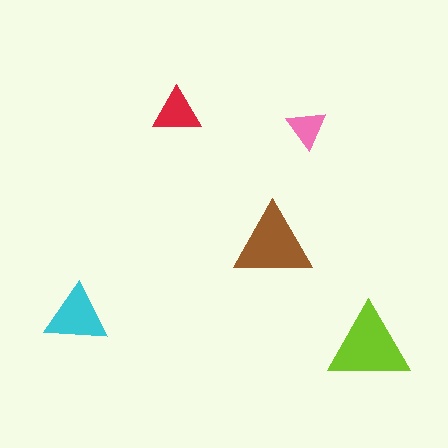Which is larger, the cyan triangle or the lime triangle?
The lime one.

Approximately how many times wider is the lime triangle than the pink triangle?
About 2 times wider.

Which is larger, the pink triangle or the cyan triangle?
The cyan one.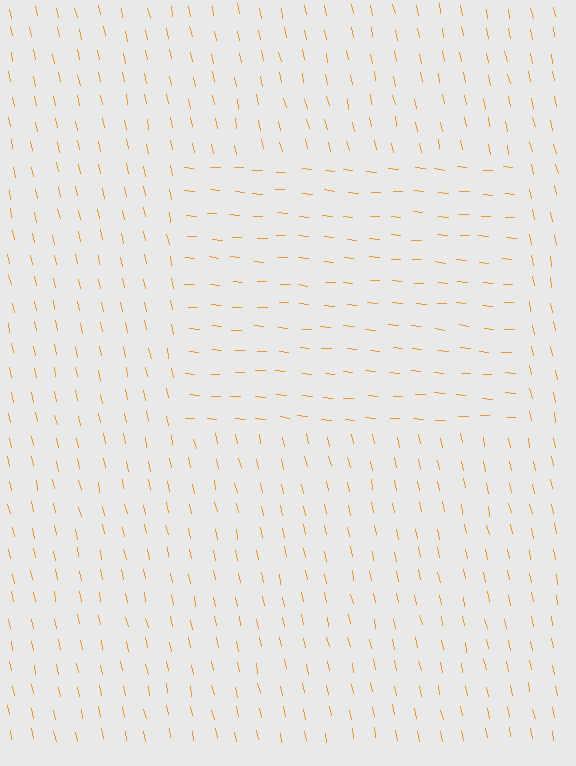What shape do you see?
I see a rectangle.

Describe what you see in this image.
The image is filled with small orange line segments. A rectangle region in the image has lines oriented differently from the surrounding lines, creating a visible texture boundary.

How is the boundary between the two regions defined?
The boundary is defined purely by a change in line orientation (approximately 74 degrees difference). All lines are the same color and thickness.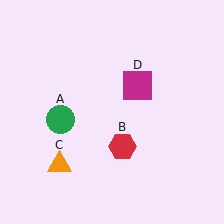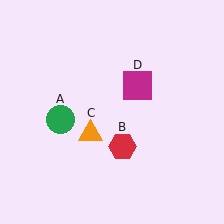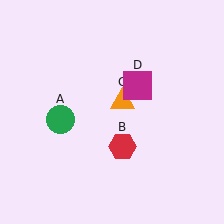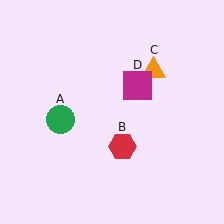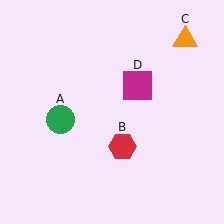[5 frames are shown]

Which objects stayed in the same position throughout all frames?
Green circle (object A) and red hexagon (object B) and magenta square (object D) remained stationary.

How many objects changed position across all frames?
1 object changed position: orange triangle (object C).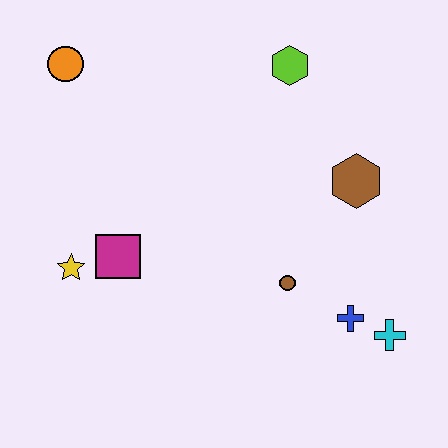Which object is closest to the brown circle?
The blue cross is closest to the brown circle.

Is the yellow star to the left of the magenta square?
Yes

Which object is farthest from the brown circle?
The orange circle is farthest from the brown circle.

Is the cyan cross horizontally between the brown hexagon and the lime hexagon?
No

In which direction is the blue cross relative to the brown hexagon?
The blue cross is below the brown hexagon.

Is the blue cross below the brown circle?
Yes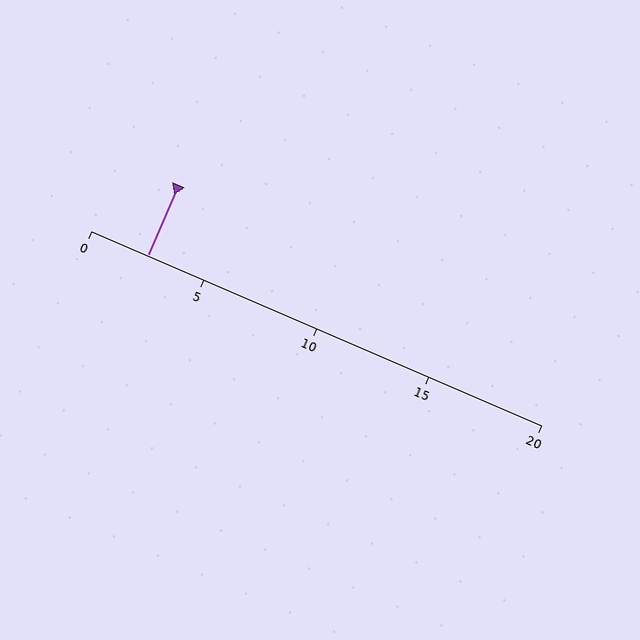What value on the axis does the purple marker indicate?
The marker indicates approximately 2.5.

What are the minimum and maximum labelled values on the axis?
The axis runs from 0 to 20.